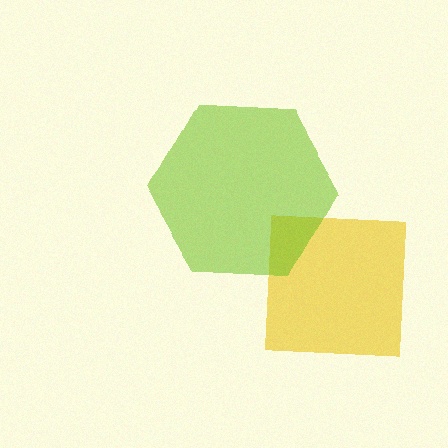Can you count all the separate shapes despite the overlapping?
Yes, there are 2 separate shapes.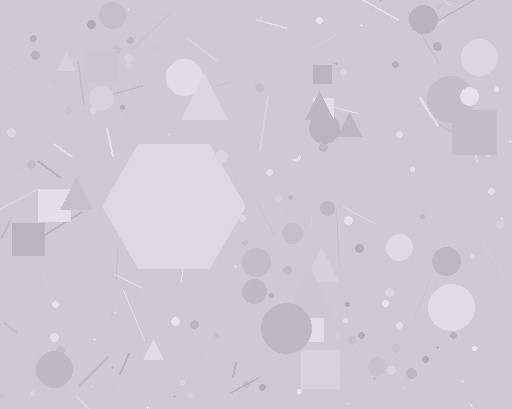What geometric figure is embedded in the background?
A hexagon is embedded in the background.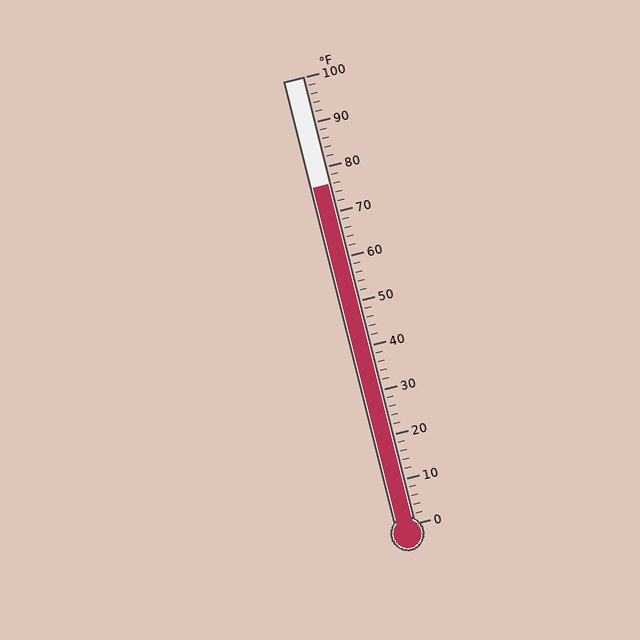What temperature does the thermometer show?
The thermometer shows approximately 76°F.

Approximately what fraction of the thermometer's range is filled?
The thermometer is filled to approximately 75% of its range.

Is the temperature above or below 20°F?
The temperature is above 20°F.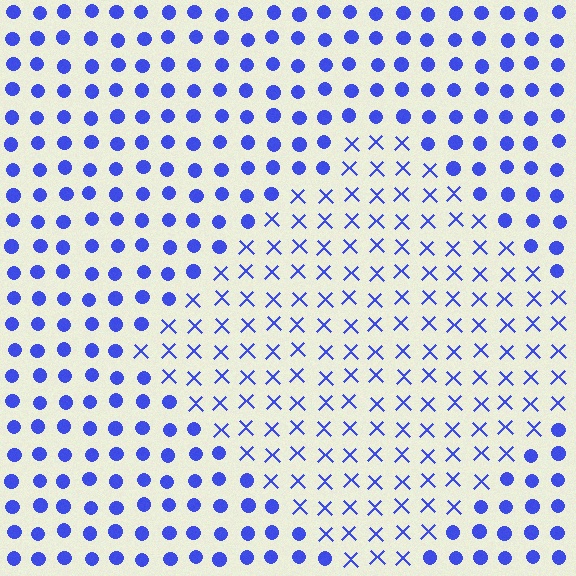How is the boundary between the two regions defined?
The boundary is defined by a change in element shape: X marks inside vs. circles outside. All elements share the same color and spacing.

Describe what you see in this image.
The image is filled with small blue elements arranged in a uniform grid. A diamond-shaped region contains X marks, while the surrounding area contains circles. The boundary is defined purely by the change in element shape.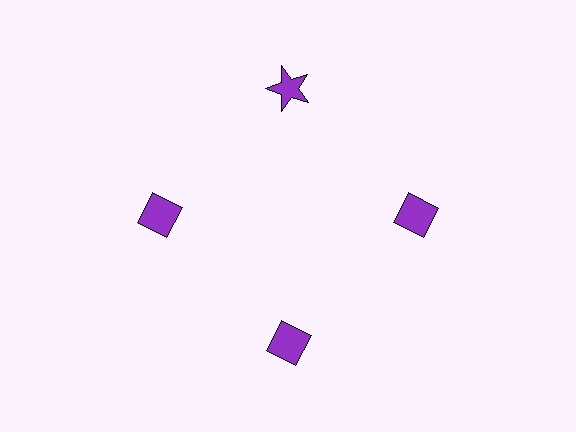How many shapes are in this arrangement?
There are 4 shapes arranged in a ring pattern.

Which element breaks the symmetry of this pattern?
The purple star at roughly the 12 o'clock position breaks the symmetry. All other shapes are purple diamonds.